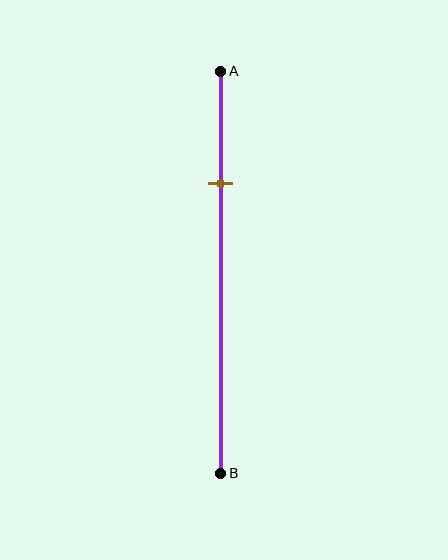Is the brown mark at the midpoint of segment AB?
No, the mark is at about 30% from A, not at the 50% midpoint.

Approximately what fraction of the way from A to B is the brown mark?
The brown mark is approximately 30% of the way from A to B.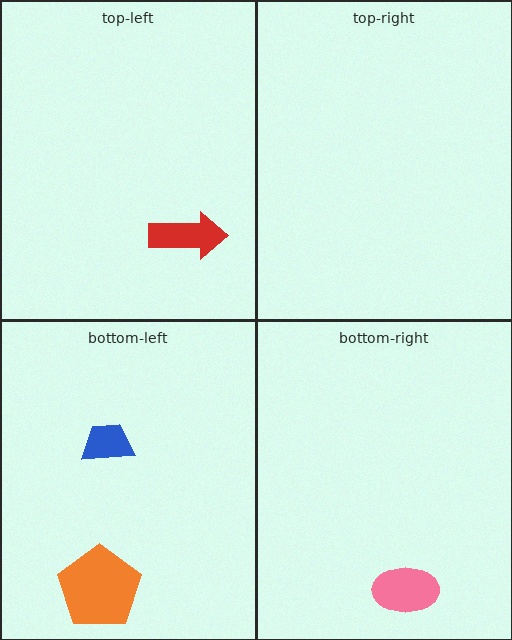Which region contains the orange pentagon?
The bottom-left region.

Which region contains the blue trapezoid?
The bottom-left region.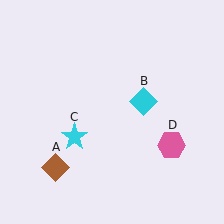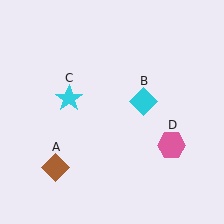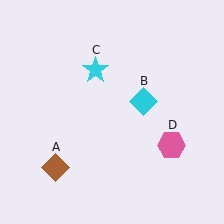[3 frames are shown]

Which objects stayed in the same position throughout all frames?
Brown diamond (object A) and cyan diamond (object B) and pink hexagon (object D) remained stationary.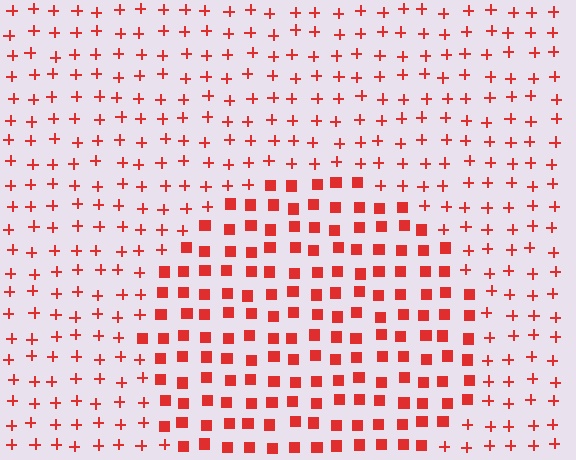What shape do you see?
I see a circle.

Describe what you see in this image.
The image is filled with small red elements arranged in a uniform grid. A circle-shaped region contains squares, while the surrounding area contains plus signs. The boundary is defined purely by the change in element shape.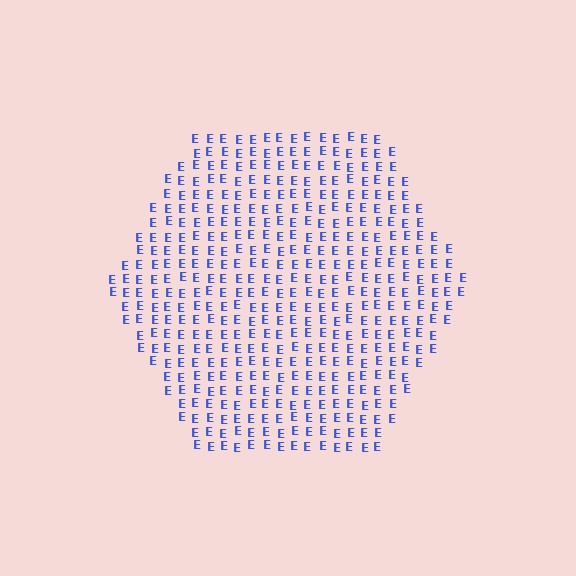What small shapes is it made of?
It is made of small letter E's.